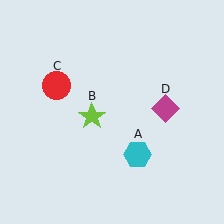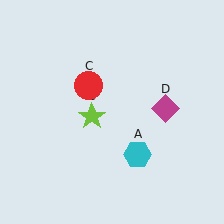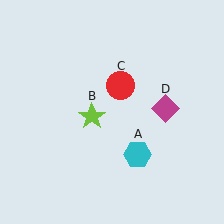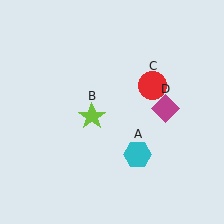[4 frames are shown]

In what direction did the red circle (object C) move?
The red circle (object C) moved right.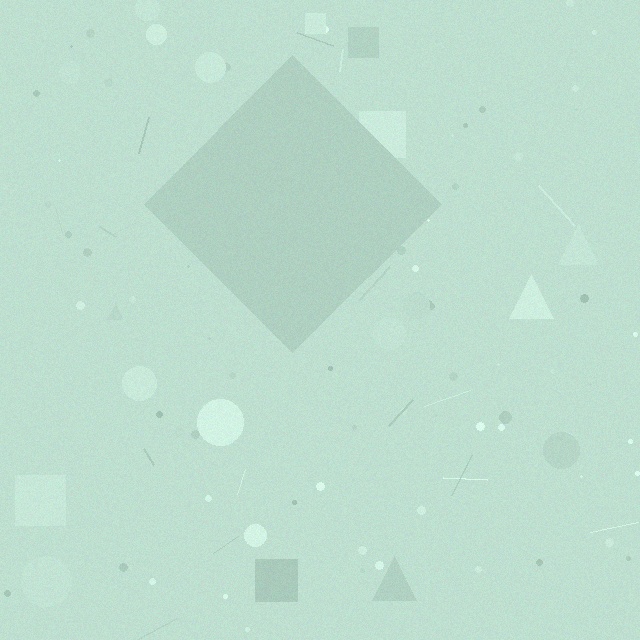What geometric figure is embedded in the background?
A diamond is embedded in the background.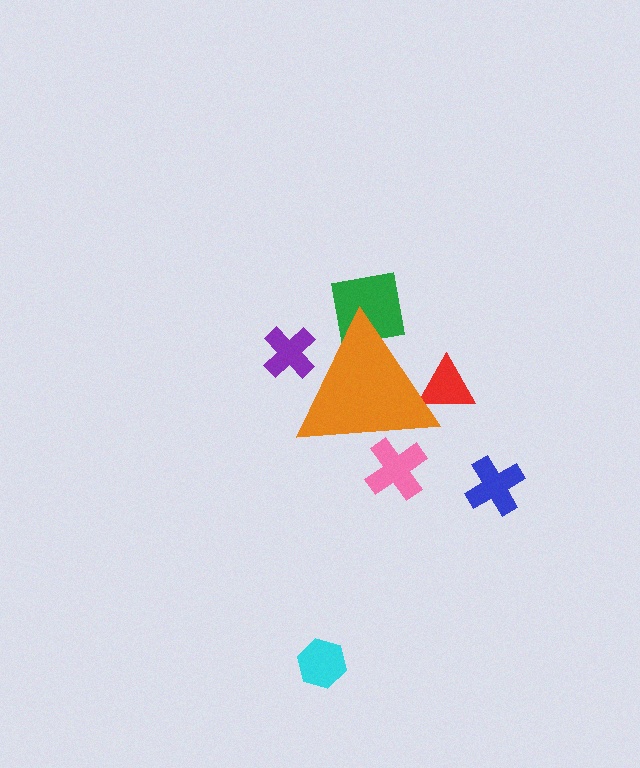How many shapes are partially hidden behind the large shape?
4 shapes are partially hidden.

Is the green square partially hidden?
Yes, the green square is partially hidden behind the orange triangle.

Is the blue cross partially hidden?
No, the blue cross is fully visible.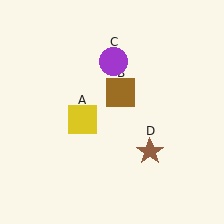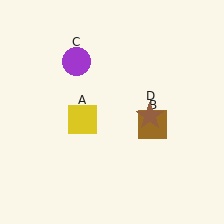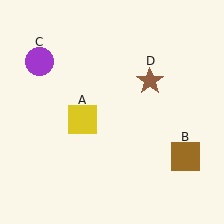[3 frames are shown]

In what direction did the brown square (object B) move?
The brown square (object B) moved down and to the right.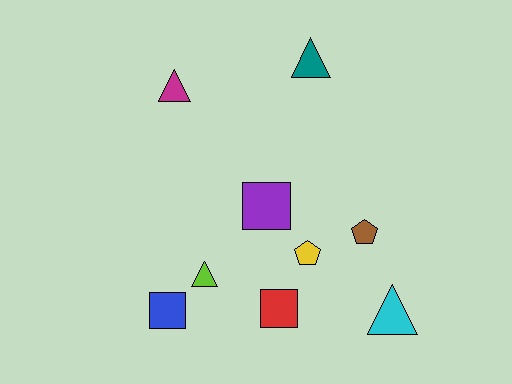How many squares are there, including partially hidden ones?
There are 3 squares.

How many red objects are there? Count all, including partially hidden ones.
There is 1 red object.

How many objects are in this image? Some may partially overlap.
There are 9 objects.